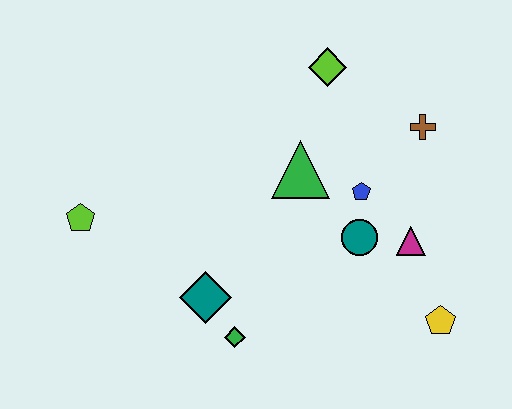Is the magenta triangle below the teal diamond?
No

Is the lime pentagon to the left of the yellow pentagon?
Yes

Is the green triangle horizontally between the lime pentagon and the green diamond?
No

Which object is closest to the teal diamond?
The green diamond is closest to the teal diamond.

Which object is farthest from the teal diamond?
The brown cross is farthest from the teal diamond.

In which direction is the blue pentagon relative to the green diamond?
The blue pentagon is above the green diamond.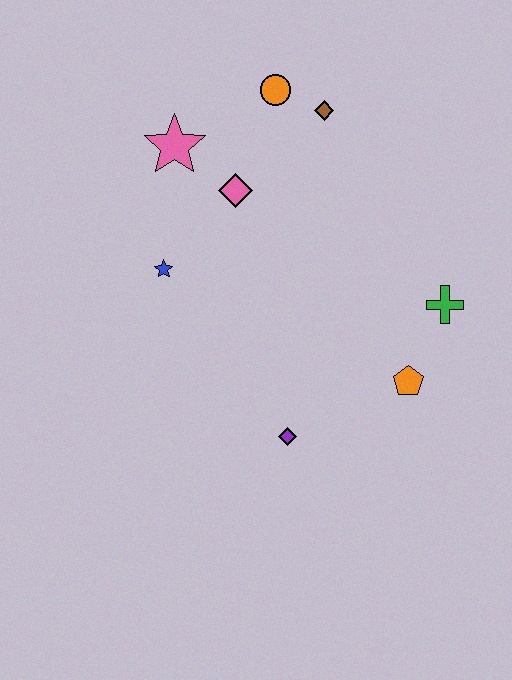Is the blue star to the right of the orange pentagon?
No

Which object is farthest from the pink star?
The orange pentagon is farthest from the pink star.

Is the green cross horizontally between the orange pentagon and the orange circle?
No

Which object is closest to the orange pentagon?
The green cross is closest to the orange pentagon.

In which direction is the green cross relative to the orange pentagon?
The green cross is above the orange pentagon.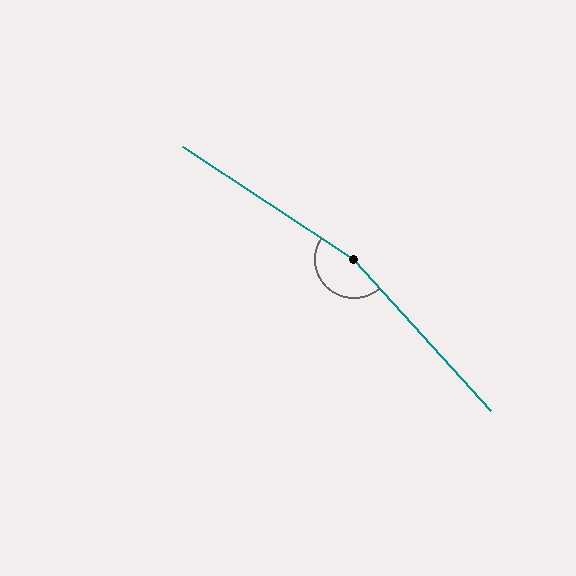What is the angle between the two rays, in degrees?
Approximately 165 degrees.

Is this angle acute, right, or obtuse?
It is obtuse.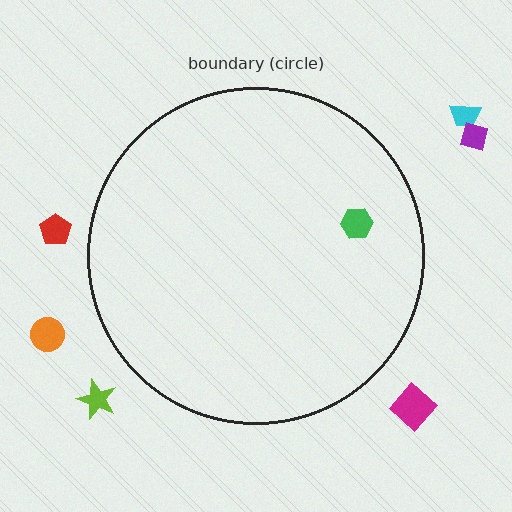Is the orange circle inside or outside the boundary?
Outside.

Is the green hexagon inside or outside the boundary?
Inside.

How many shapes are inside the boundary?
1 inside, 6 outside.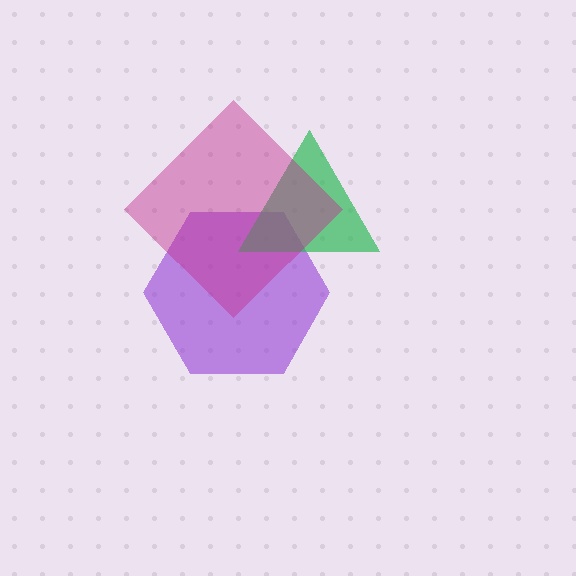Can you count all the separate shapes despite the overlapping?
Yes, there are 3 separate shapes.